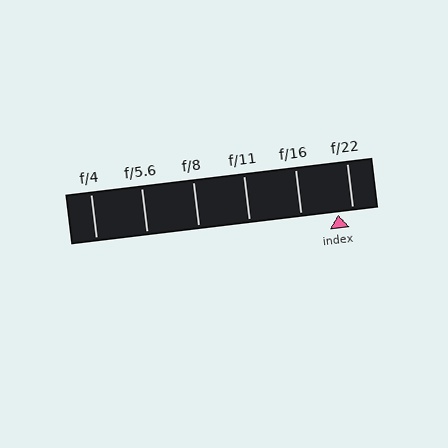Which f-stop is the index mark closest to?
The index mark is closest to f/22.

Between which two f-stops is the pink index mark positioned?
The index mark is between f/16 and f/22.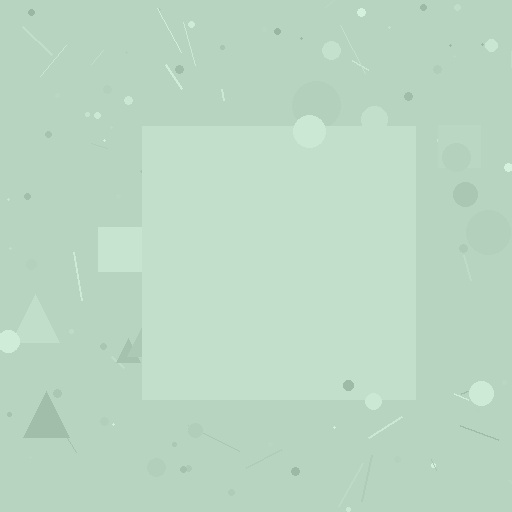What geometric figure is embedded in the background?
A square is embedded in the background.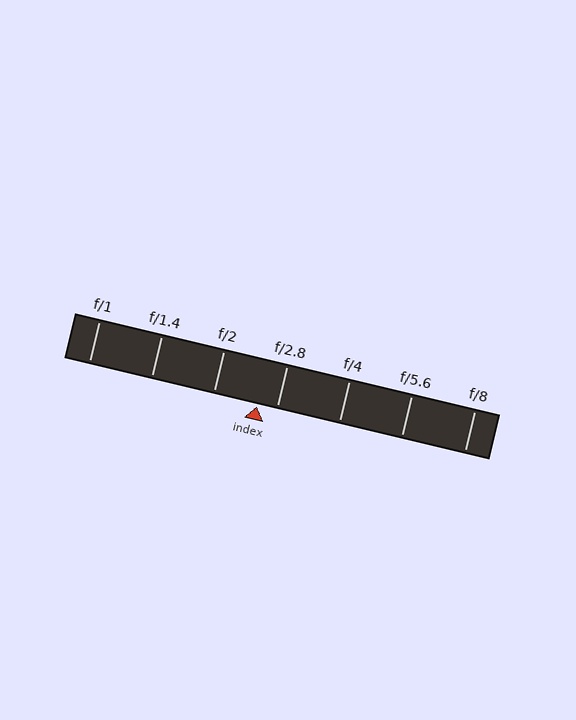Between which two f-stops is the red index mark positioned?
The index mark is between f/2 and f/2.8.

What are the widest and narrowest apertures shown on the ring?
The widest aperture shown is f/1 and the narrowest is f/8.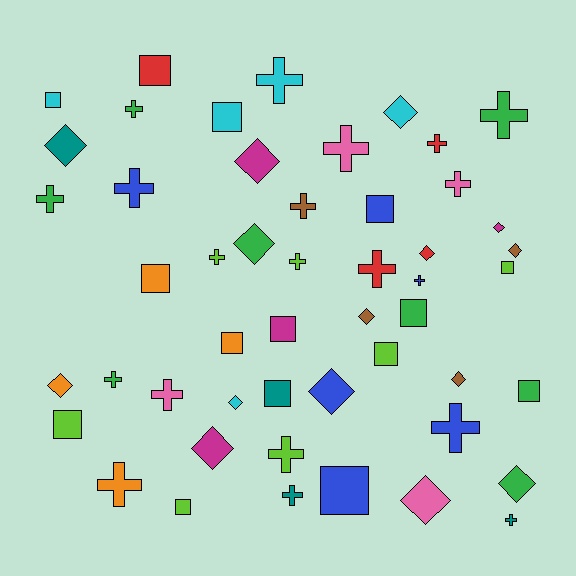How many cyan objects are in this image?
There are 5 cyan objects.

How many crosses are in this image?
There are 20 crosses.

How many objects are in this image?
There are 50 objects.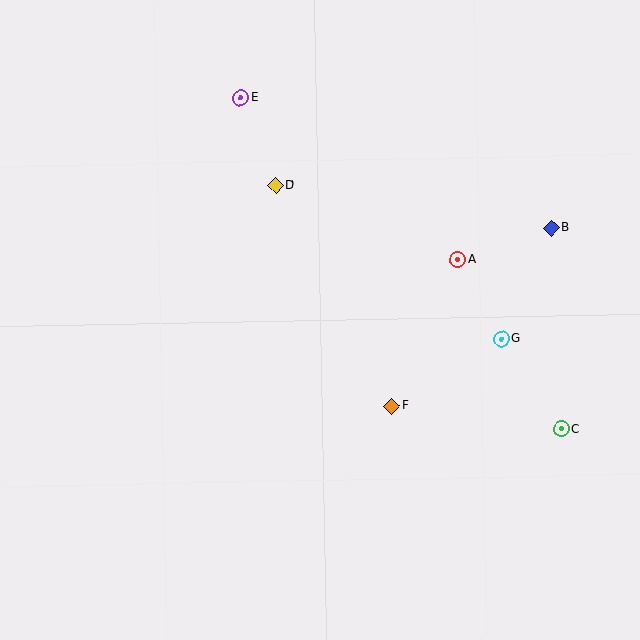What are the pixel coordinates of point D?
Point D is at (276, 185).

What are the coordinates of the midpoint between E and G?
The midpoint between E and G is at (371, 218).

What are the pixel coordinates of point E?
Point E is at (240, 98).